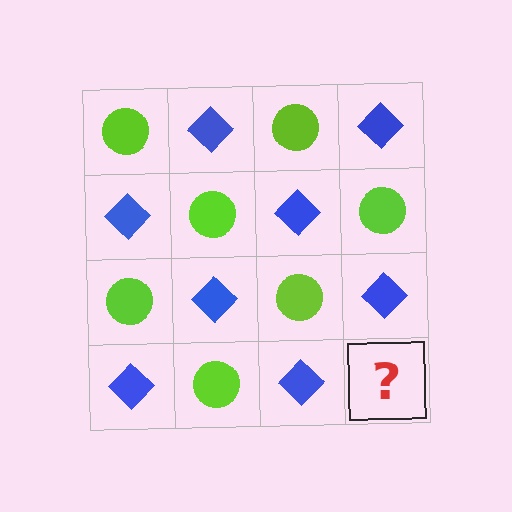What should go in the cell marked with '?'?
The missing cell should contain a lime circle.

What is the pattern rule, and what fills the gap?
The rule is that it alternates lime circle and blue diamond in a checkerboard pattern. The gap should be filled with a lime circle.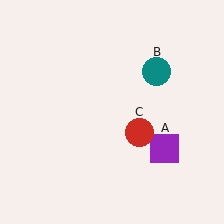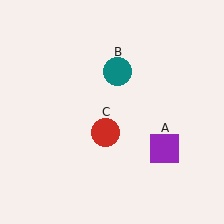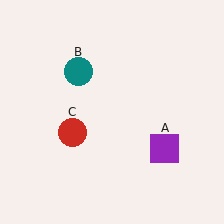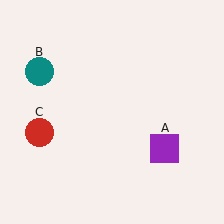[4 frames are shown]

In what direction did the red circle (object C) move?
The red circle (object C) moved left.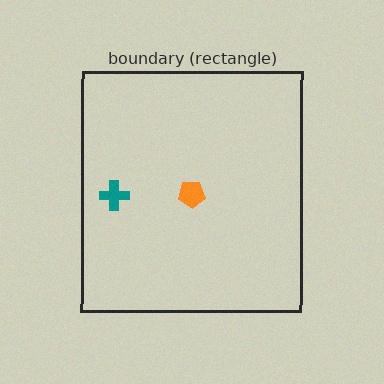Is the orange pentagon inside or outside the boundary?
Inside.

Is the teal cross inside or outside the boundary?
Inside.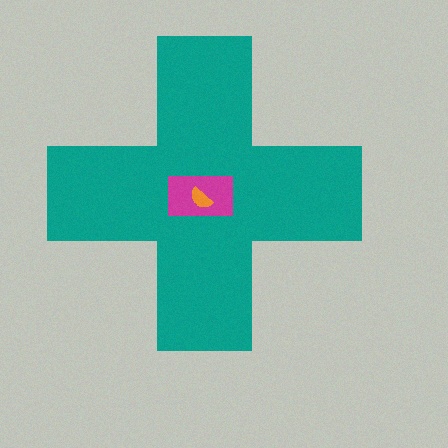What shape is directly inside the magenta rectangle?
The orange semicircle.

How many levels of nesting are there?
3.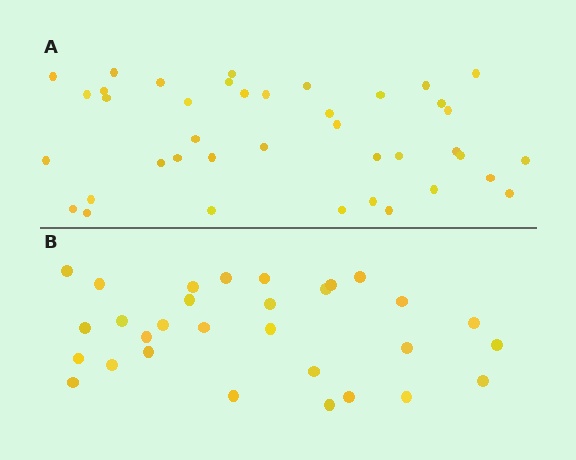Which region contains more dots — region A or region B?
Region A (the top region) has more dots.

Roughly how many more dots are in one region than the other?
Region A has roughly 10 or so more dots than region B.